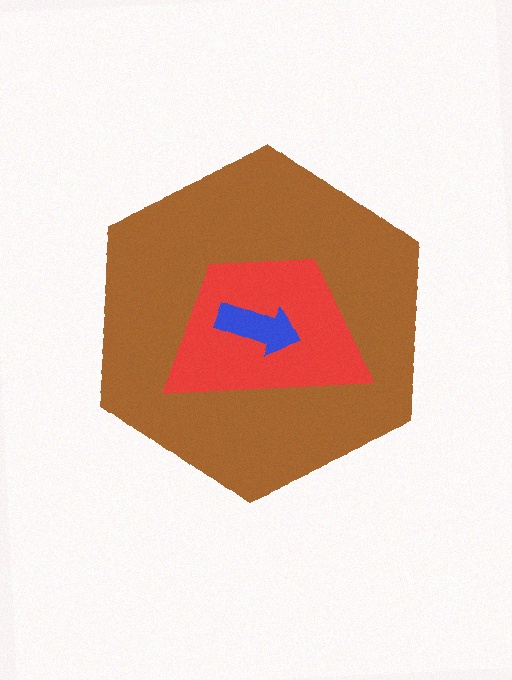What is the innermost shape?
The blue arrow.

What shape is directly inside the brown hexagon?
The red trapezoid.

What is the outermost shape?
The brown hexagon.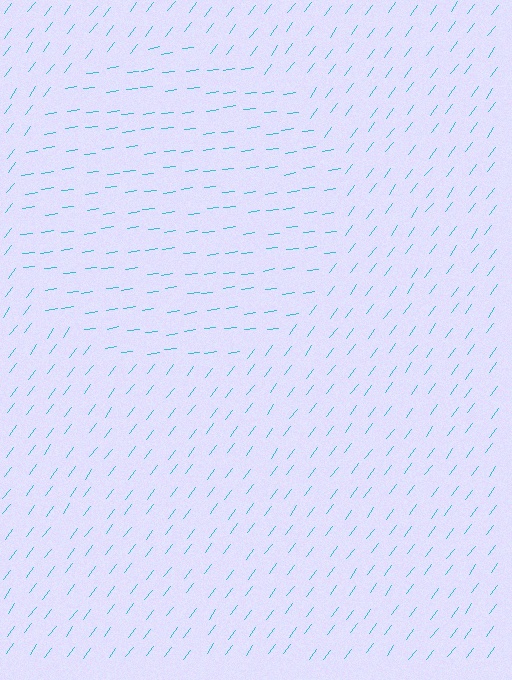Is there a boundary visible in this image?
Yes, there is a texture boundary formed by a change in line orientation.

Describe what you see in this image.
The image is filled with small cyan line segments. A circle region in the image has lines oriented differently from the surrounding lines, creating a visible texture boundary.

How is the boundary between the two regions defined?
The boundary is defined purely by a change in line orientation (approximately 45 degrees difference). All lines are the same color and thickness.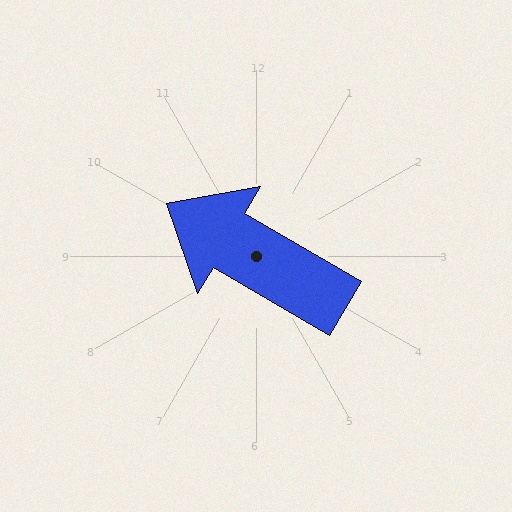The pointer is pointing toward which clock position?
Roughly 10 o'clock.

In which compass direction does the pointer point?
Northwest.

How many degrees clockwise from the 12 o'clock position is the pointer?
Approximately 301 degrees.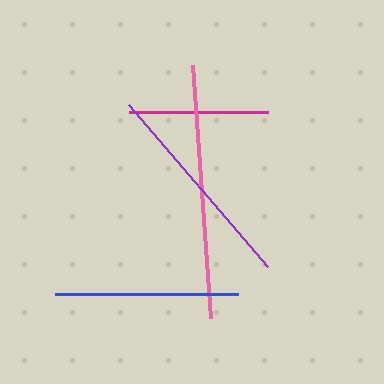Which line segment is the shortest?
The magenta line is the shortest at approximately 139 pixels.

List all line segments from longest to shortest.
From longest to shortest: pink, purple, blue, magenta.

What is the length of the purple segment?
The purple segment is approximately 214 pixels long.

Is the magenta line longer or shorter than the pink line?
The pink line is longer than the magenta line.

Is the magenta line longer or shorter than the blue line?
The blue line is longer than the magenta line.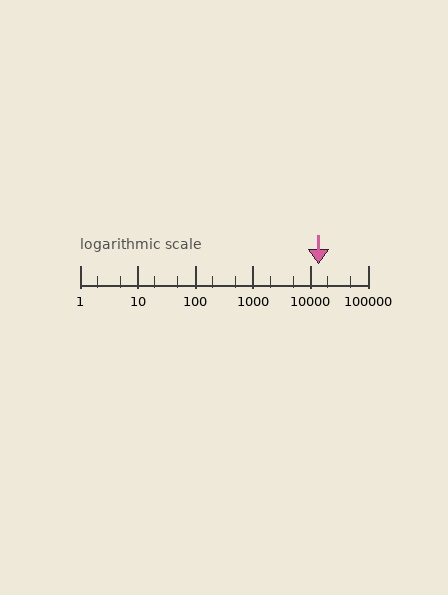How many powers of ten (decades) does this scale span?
The scale spans 5 decades, from 1 to 100000.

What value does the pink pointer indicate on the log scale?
The pointer indicates approximately 14000.